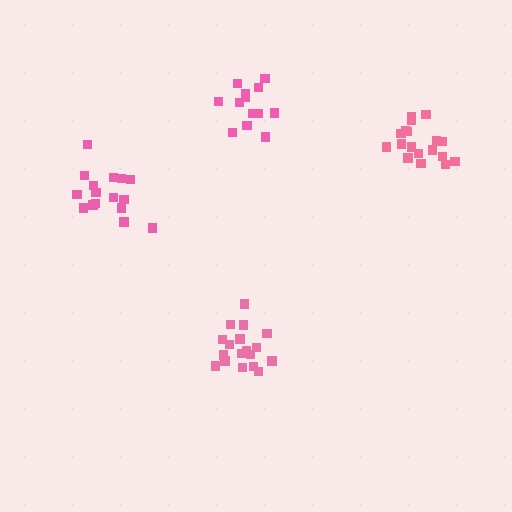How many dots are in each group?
Group 1: 18 dots, Group 2: 18 dots, Group 3: 13 dots, Group 4: 16 dots (65 total).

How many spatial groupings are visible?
There are 4 spatial groupings.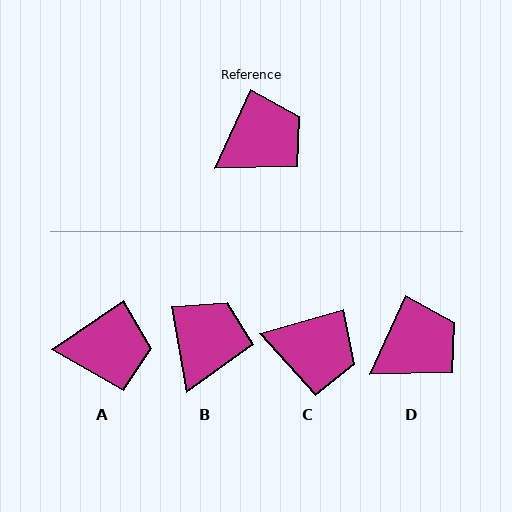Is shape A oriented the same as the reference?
No, it is off by about 32 degrees.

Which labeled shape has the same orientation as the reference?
D.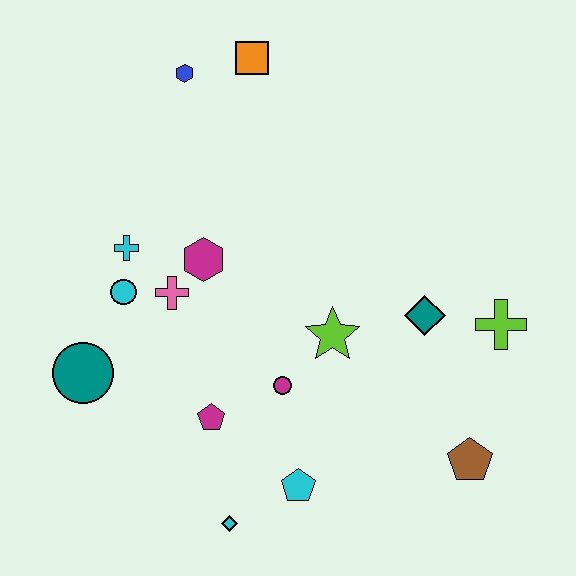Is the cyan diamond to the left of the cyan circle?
No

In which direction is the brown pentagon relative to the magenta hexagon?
The brown pentagon is to the right of the magenta hexagon.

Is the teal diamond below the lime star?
No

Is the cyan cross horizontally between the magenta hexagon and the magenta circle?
No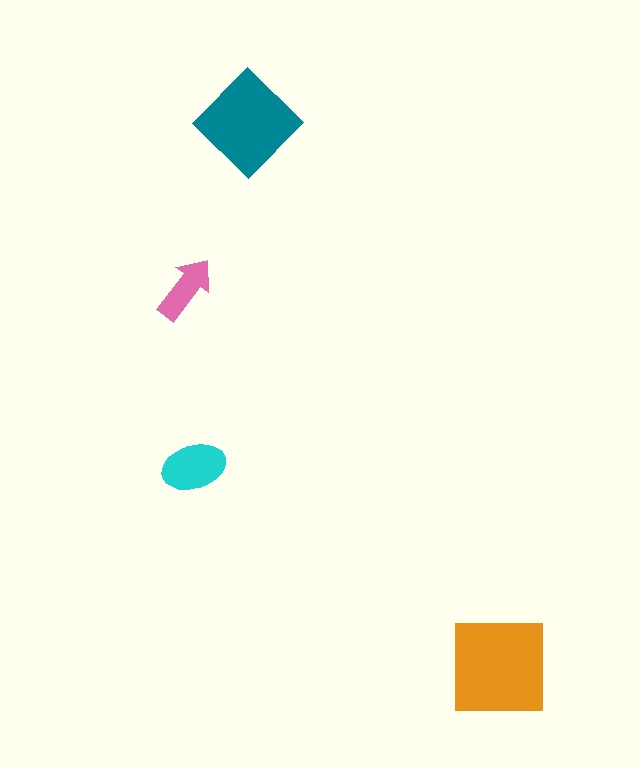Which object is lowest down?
The orange square is bottommost.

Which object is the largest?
The orange square.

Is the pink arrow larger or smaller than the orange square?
Smaller.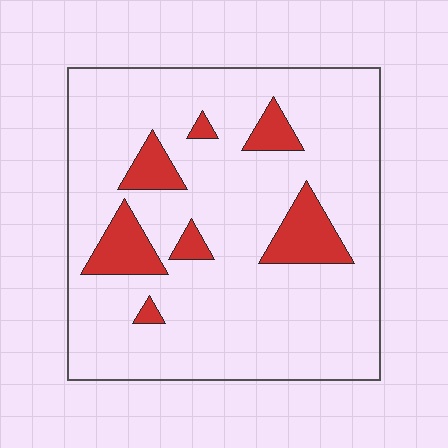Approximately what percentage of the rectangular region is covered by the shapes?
Approximately 15%.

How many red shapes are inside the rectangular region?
7.